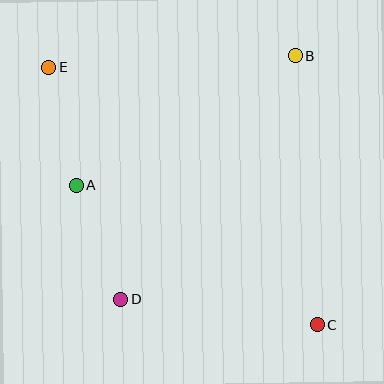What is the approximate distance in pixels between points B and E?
The distance between B and E is approximately 247 pixels.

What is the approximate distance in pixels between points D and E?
The distance between D and E is approximately 243 pixels.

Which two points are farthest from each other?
Points C and E are farthest from each other.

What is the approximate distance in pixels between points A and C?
The distance between A and C is approximately 279 pixels.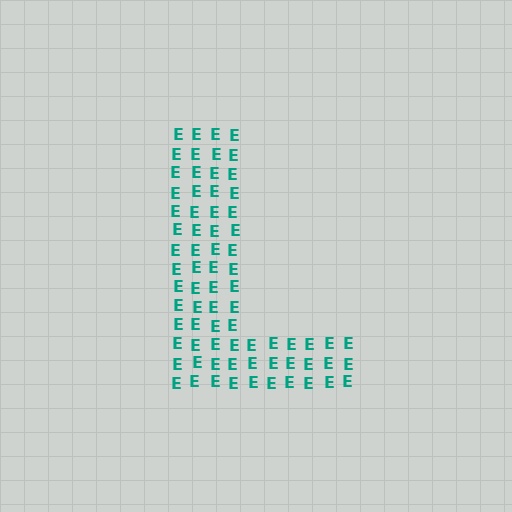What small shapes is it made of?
It is made of small letter E's.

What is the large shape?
The large shape is the letter L.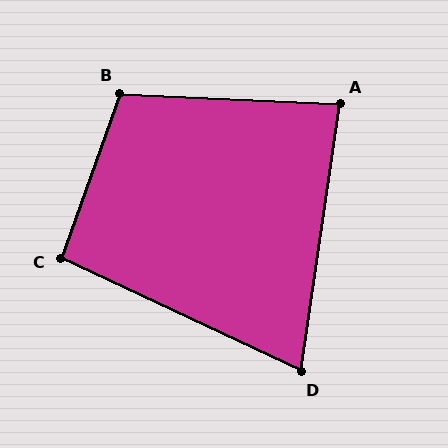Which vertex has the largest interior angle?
B, at approximately 107 degrees.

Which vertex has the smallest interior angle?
D, at approximately 73 degrees.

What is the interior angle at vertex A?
Approximately 85 degrees (acute).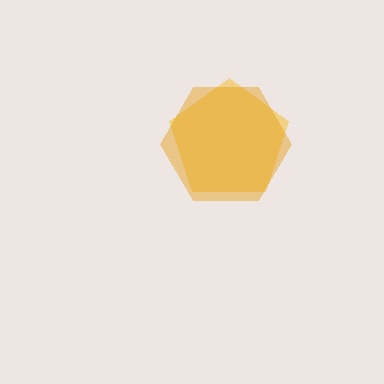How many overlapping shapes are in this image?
There are 2 overlapping shapes in the image.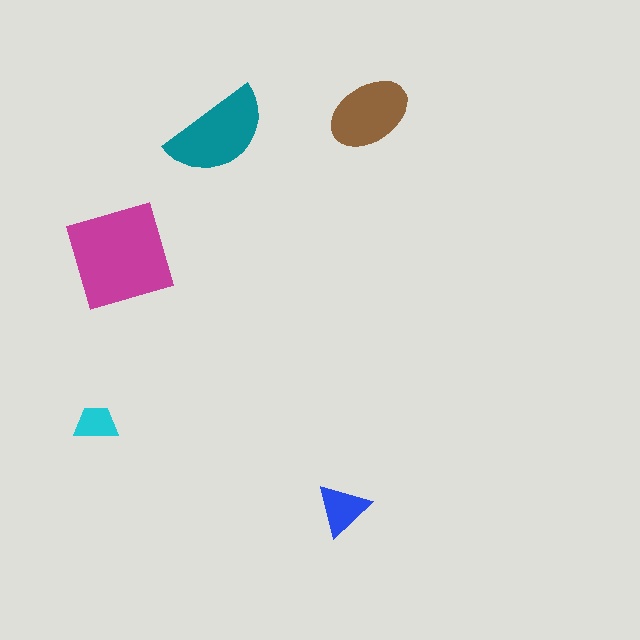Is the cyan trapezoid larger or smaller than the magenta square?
Smaller.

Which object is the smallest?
The cyan trapezoid.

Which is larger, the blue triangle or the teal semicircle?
The teal semicircle.